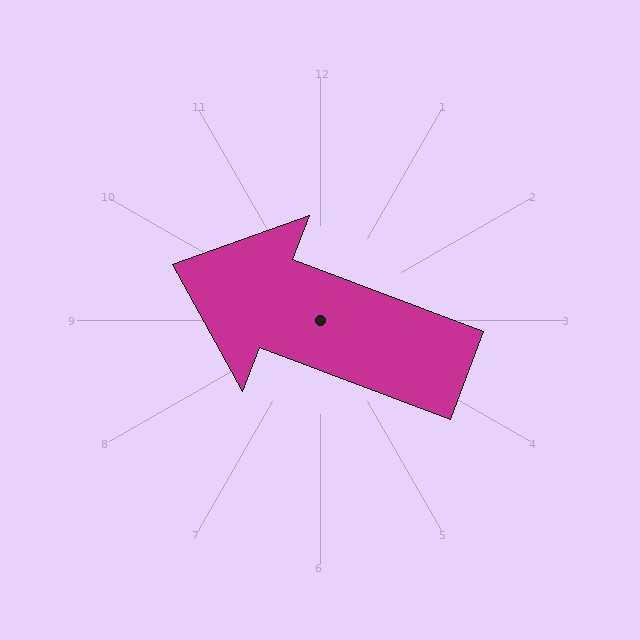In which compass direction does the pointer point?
West.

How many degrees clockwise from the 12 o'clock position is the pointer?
Approximately 291 degrees.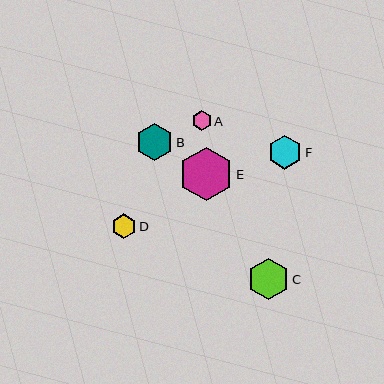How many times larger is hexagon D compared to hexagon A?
Hexagon D is approximately 1.2 times the size of hexagon A.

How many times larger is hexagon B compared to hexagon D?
Hexagon B is approximately 1.5 times the size of hexagon D.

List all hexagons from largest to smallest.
From largest to smallest: E, C, B, F, D, A.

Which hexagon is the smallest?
Hexagon A is the smallest with a size of approximately 20 pixels.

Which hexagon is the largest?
Hexagon E is the largest with a size of approximately 54 pixels.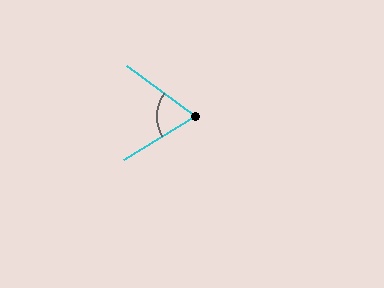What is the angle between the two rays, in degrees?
Approximately 68 degrees.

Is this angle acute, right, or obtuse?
It is acute.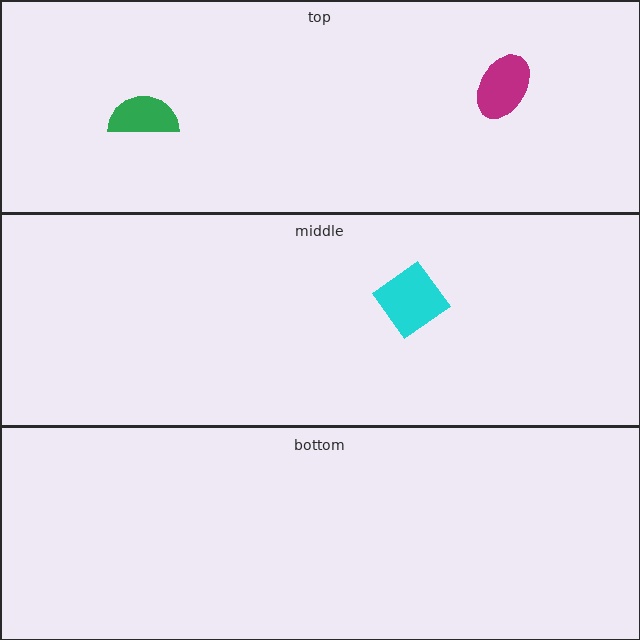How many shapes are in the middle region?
1.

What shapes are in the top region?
The magenta ellipse, the green semicircle.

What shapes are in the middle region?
The cyan diamond.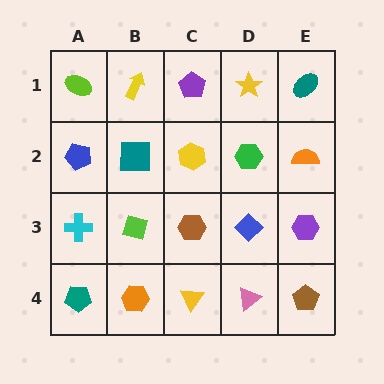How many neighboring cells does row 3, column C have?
4.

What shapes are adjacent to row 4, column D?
A blue diamond (row 3, column D), a yellow triangle (row 4, column C), a brown pentagon (row 4, column E).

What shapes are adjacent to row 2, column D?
A yellow star (row 1, column D), a blue diamond (row 3, column D), a yellow hexagon (row 2, column C), an orange semicircle (row 2, column E).